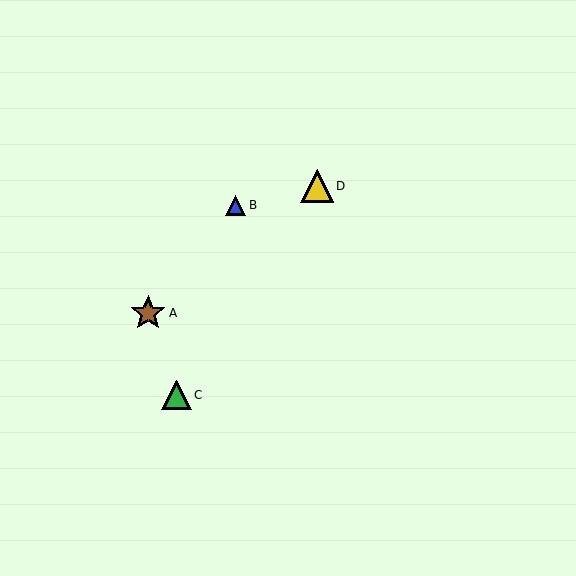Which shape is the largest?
The brown star (labeled A) is the largest.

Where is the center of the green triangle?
The center of the green triangle is at (177, 395).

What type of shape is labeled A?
Shape A is a brown star.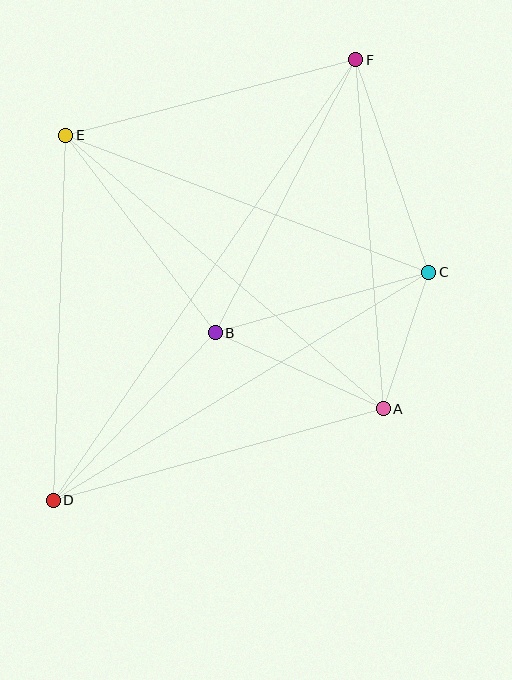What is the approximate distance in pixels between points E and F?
The distance between E and F is approximately 300 pixels.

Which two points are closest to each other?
Points A and C are closest to each other.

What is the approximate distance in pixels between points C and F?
The distance between C and F is approximately 225 pixels.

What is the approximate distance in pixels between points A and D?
The distance between A and D is approximately 343 pixels.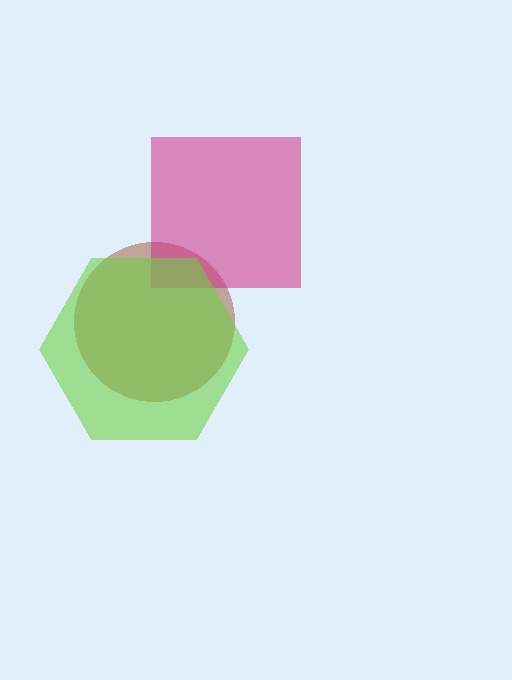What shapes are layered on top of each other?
The layered shapes are: a brown circle, a magenta square, a lime hexagon.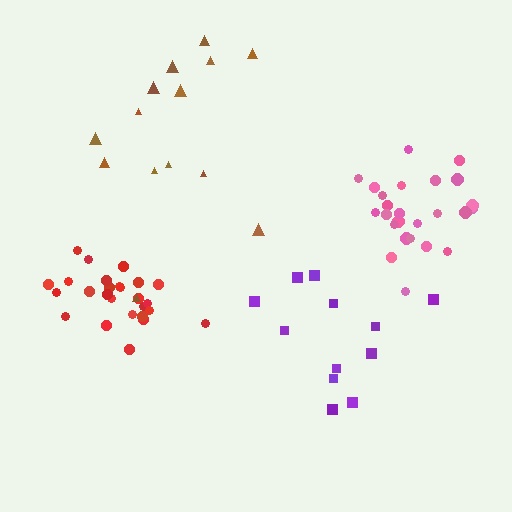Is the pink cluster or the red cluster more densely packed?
Red.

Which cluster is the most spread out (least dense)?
Brown.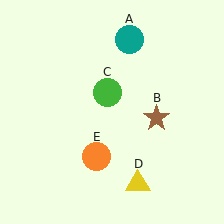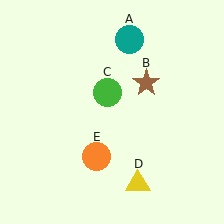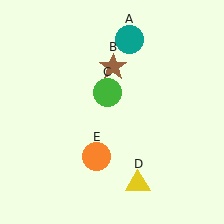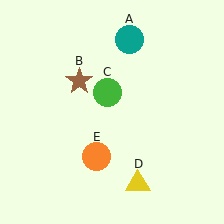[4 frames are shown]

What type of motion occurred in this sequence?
The brown star (object B) rotated counterclockwise around the center of the scene.